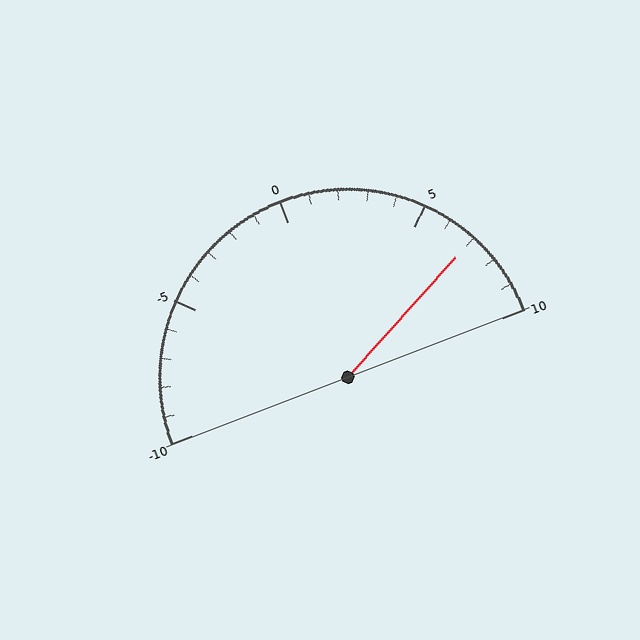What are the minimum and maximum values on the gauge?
The gauge ranges from -10 to 10.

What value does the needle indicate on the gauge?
The needle indicates approximately 7.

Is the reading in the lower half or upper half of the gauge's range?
The reading is in the upper half of the range (-10 to 10).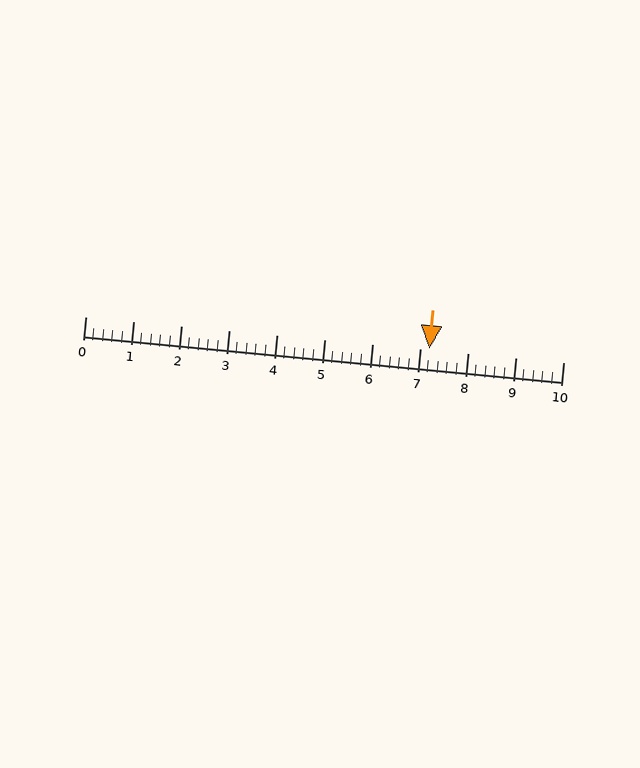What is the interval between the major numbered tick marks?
The major tick marks are spaced 1 units apart.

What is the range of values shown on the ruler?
The ruler shows values from 0 to 10.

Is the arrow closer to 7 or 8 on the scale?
The arrow is closer to 7.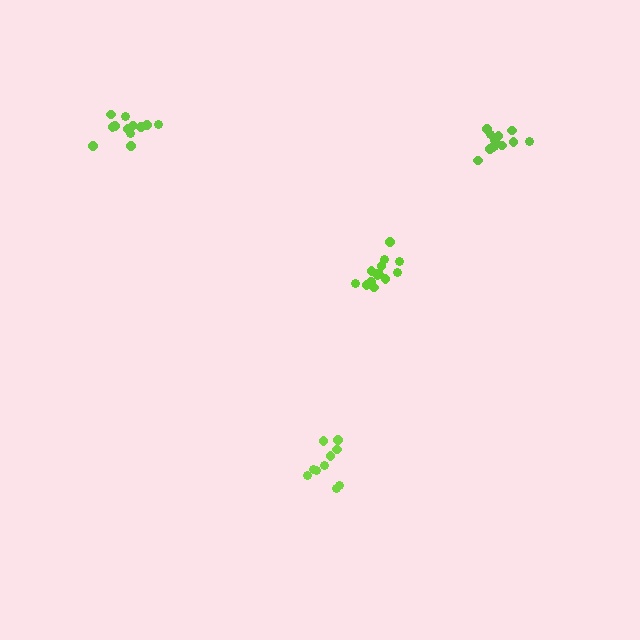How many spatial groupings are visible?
There are 4 spatial groupings.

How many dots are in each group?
Group 1: 12 dots, Group 2: 14 dots, Group 3: 12 dots, Group 4: 10 dots (48 total).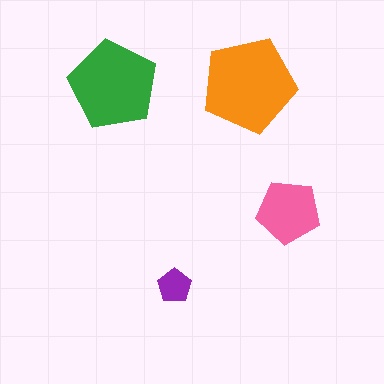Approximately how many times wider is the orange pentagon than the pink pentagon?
About 1.5 times wider.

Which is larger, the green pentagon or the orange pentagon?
The orange one.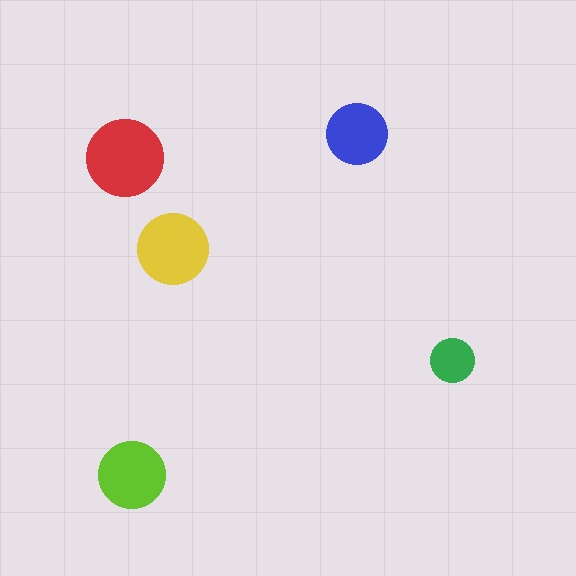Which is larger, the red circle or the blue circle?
The red one.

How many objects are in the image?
There are 5 objects in the image.